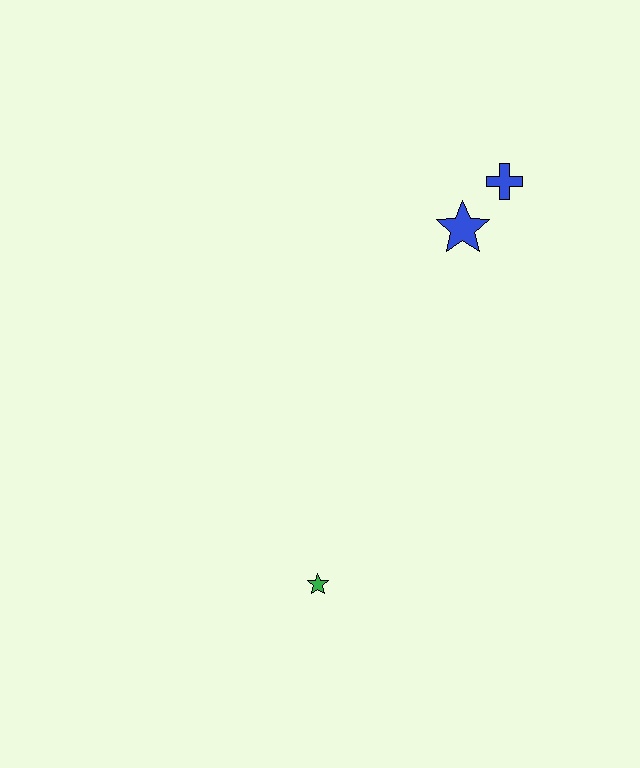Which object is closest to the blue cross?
The blue star is closest to the blue cross.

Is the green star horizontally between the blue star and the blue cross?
No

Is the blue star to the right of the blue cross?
No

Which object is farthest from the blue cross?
The green star is farthest from the blue cross.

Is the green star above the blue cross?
No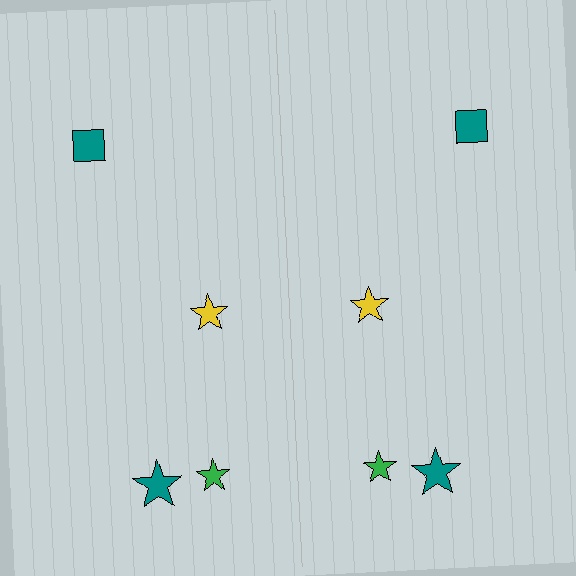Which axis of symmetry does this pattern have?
The pattern has a vertical axis of symmetry running through the center of the image.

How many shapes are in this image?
There are 8 shapes in this image.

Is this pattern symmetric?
Yes, this pattern has bilateral (reflection) symmetry.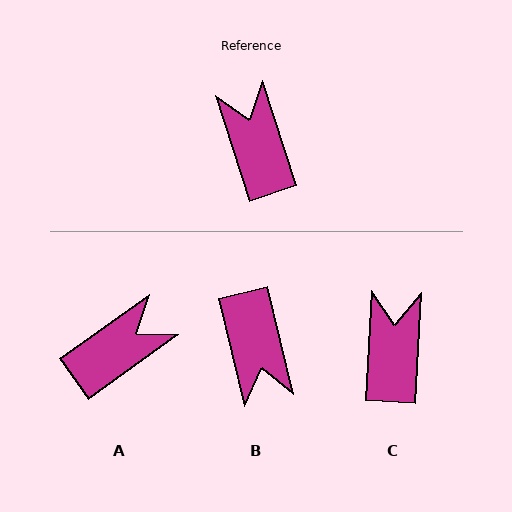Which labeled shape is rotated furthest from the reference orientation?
B, about 176 degrees away.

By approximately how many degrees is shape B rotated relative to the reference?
Approximately 176 degrees counter-clockwise.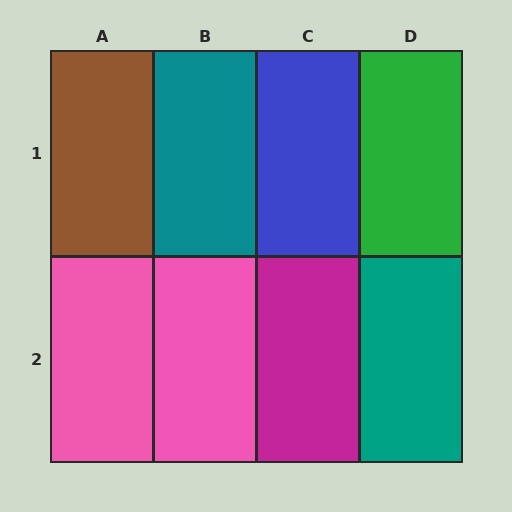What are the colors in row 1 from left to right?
Brown, teal, blue, green.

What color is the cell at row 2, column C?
Magenta.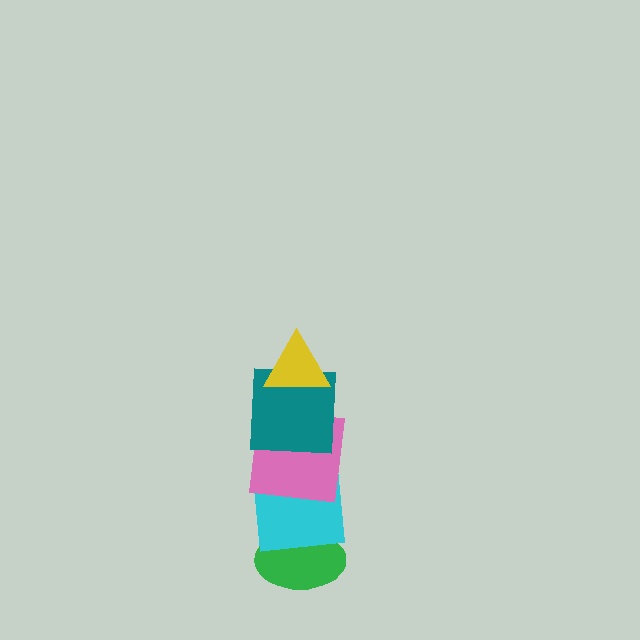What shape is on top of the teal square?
The yellow triangle is on top of the teal square.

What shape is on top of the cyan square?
The pink square is on top of the cyan square.